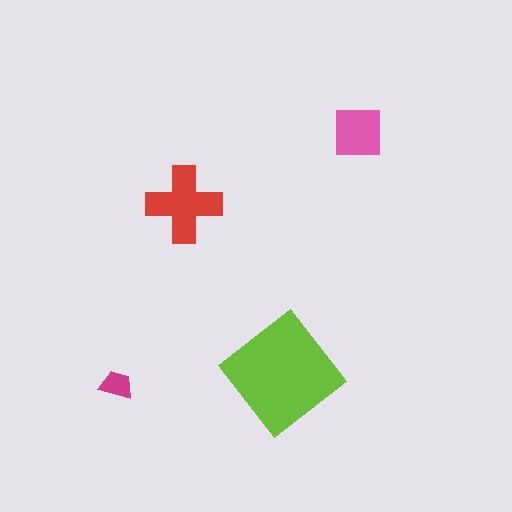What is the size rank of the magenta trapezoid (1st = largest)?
4th.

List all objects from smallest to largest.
The magenta trapezoid, the pink square, the red cross, the lime diamond.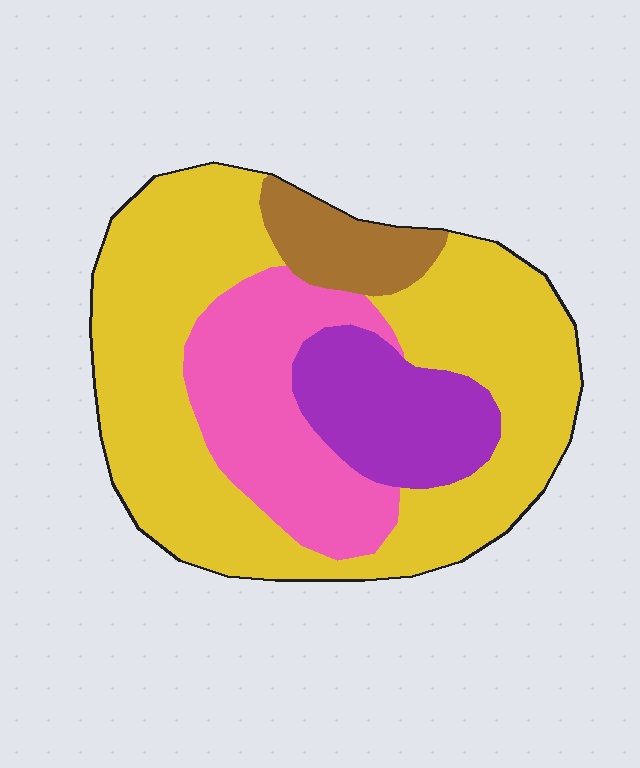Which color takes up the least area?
Brown, at roughly 10%.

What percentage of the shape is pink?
Pink covers about 20% of the shape.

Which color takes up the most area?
Yellow, at roughly 55%.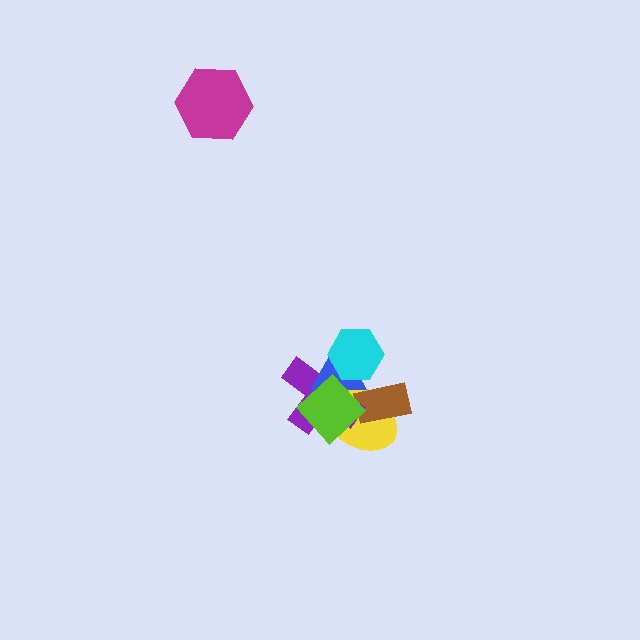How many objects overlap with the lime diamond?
4 objects overlap with the lime diamond.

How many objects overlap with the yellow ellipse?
5 objects overlap with the yellow ellipse.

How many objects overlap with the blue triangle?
4 objects overlap with the blue triangle.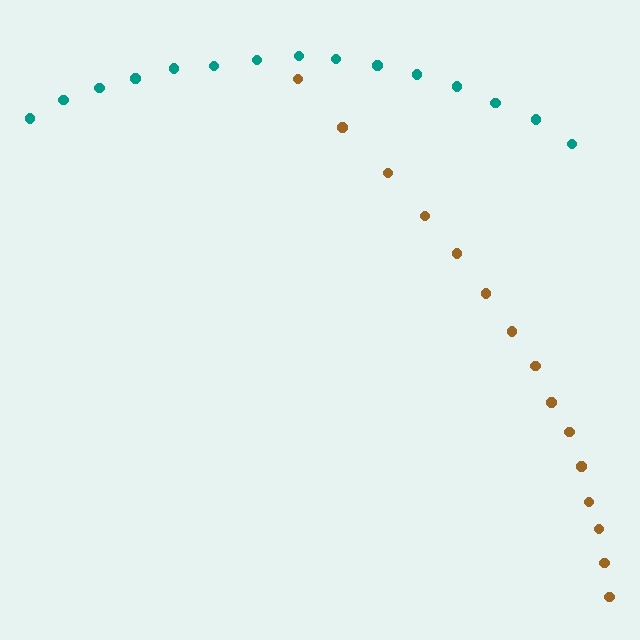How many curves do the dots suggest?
There are 2 distinct paths.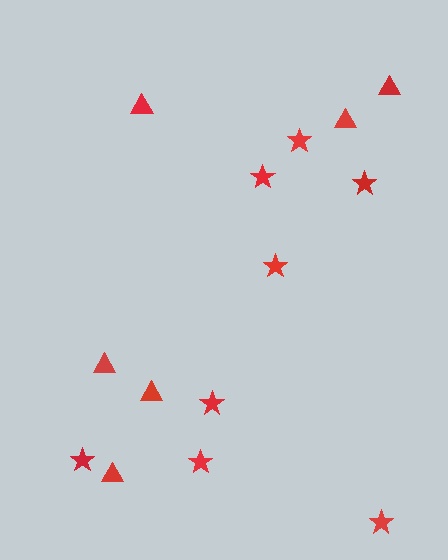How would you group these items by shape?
There are 2 groups: one group of triangles (6) and one group of stars (8).